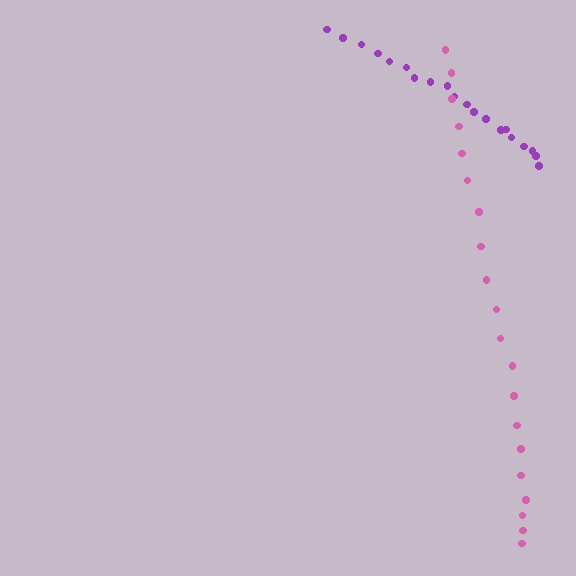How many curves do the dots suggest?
There are 2 distinct paths.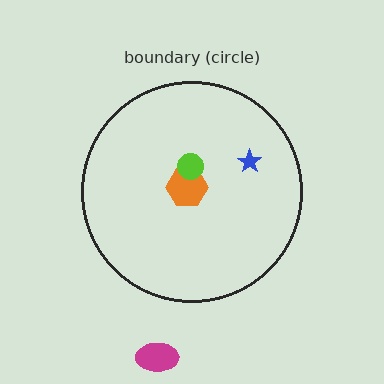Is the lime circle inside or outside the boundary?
Inside.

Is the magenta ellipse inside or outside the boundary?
Outside.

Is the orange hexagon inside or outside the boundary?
Inside.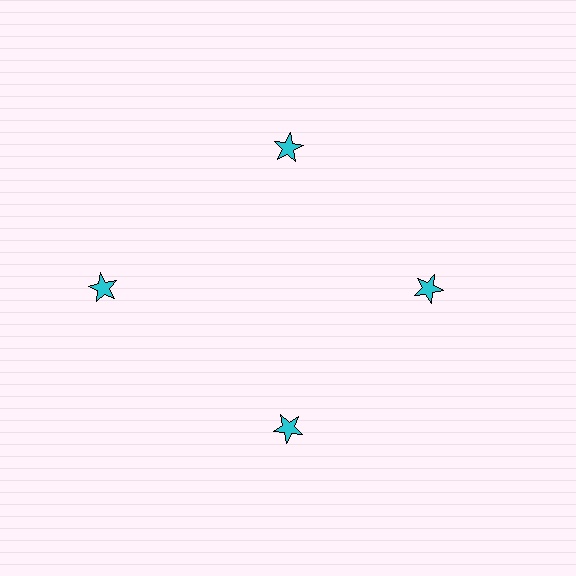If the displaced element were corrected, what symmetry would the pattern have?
It would have 4-fold rotational symmetry — the pattern would map onto itself every 90 degrees.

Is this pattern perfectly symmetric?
No. The 4 cyan stars are arranged in a ring, but one element near the 9 o'clock position is pushed outward from the center, breaking the 4-fold rotational symmetry.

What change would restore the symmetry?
The symmetry would be restored by moving it inward, back onto the ring so that all 4 stars sit at equal angles and equal distance from the center.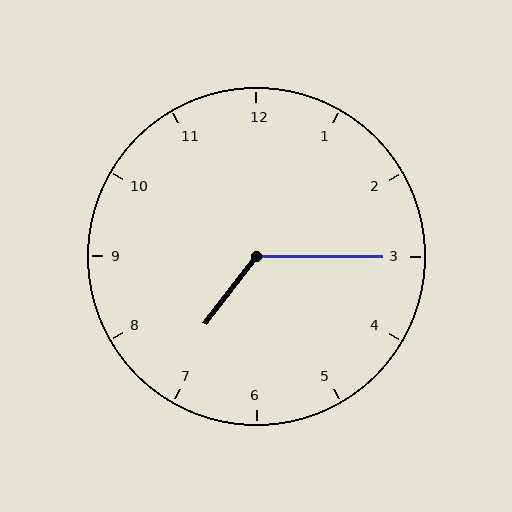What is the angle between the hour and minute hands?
Approximately 128 degrees.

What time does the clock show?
7:15.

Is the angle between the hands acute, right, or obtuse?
It is obtuse.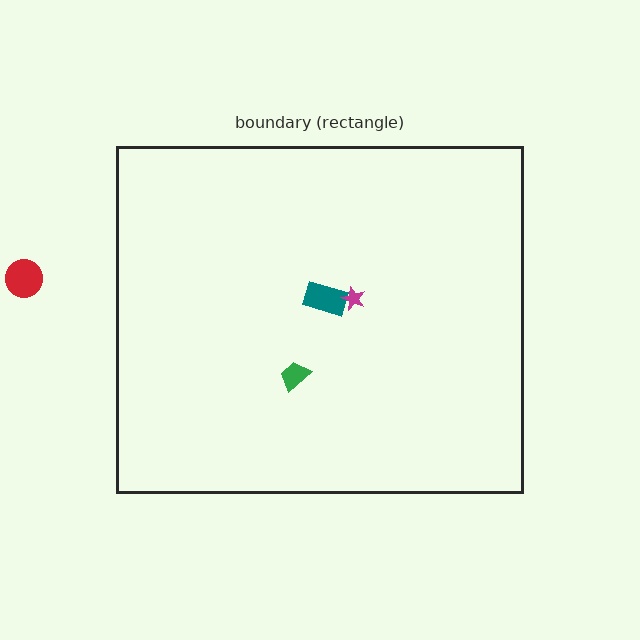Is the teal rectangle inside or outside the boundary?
Inside.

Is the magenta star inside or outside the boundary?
Inside.